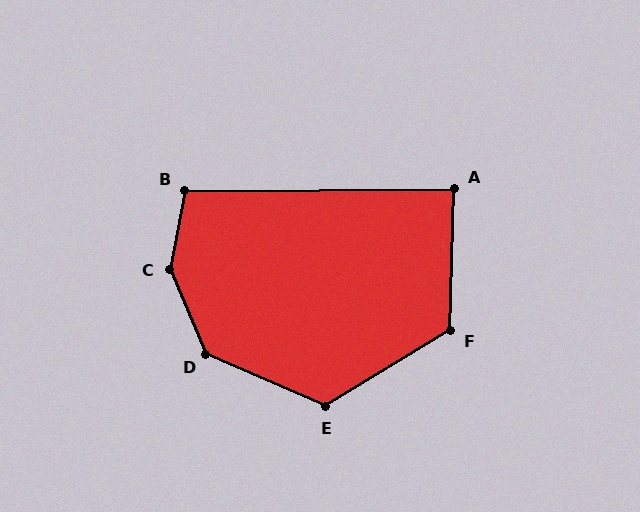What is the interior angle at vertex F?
Approximately 123 degrees (obtuse).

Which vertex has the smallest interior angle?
A, at approximately 88 degrees.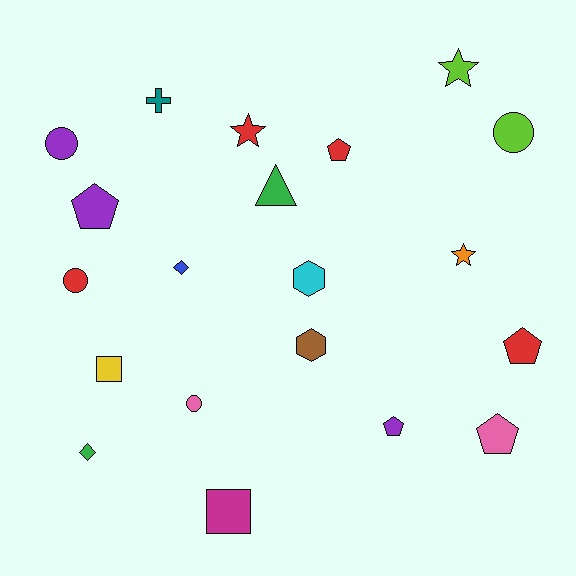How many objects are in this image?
There are 20 objects.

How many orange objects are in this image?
There is 1 orange object.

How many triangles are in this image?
There is 1 triangle.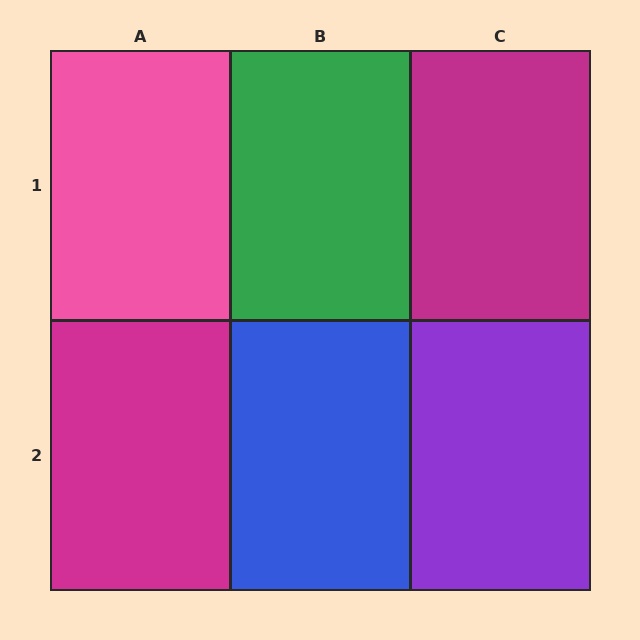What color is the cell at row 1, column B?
Green.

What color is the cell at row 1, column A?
Pink.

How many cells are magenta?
2 cells are magenta.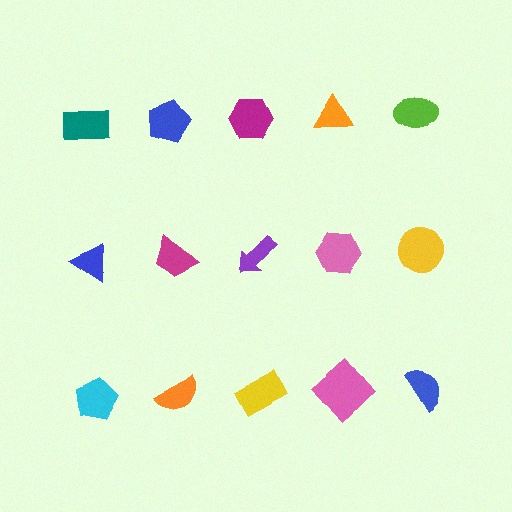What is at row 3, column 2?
An orange semicircle.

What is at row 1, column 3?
A magenta hexagon.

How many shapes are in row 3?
5 shapes.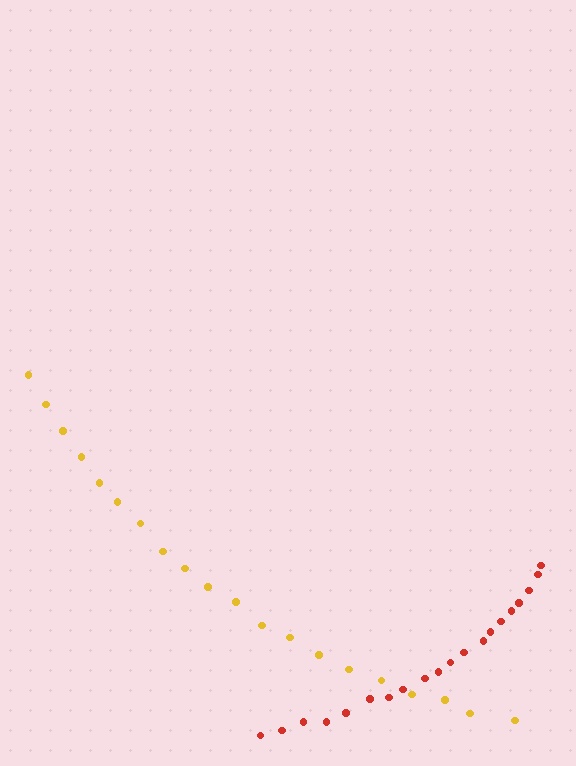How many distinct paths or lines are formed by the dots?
There are 2 distinct paths.